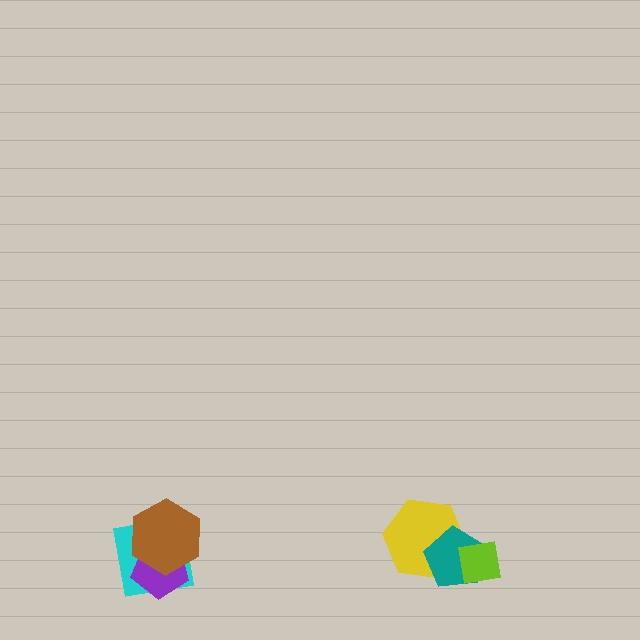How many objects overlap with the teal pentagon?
2 objects overlap with the teal pentagon.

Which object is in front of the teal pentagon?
The lime square is in front of the teal pentagon.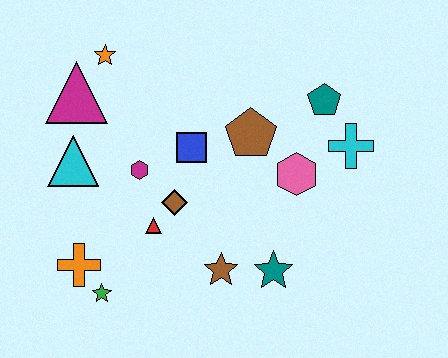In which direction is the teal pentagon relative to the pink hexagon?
The teal pentagon is above the pink hexagon.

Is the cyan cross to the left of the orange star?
No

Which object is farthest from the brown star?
The orange star is farthest from the brown star.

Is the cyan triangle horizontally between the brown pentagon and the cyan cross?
No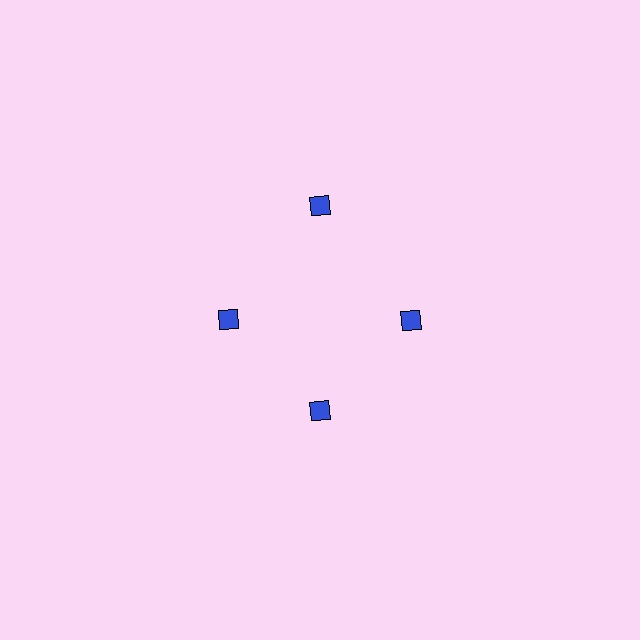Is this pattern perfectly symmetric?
No. The 4 blue diamonds are arranged in a ring, but one element near the 12 o'clock position is pushed outward from the center, breaking the 4-fold rotational symmetry.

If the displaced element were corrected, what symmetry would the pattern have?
It would have 4-fold rotational symmetry — the pattern would map onto itself every 90 degrees.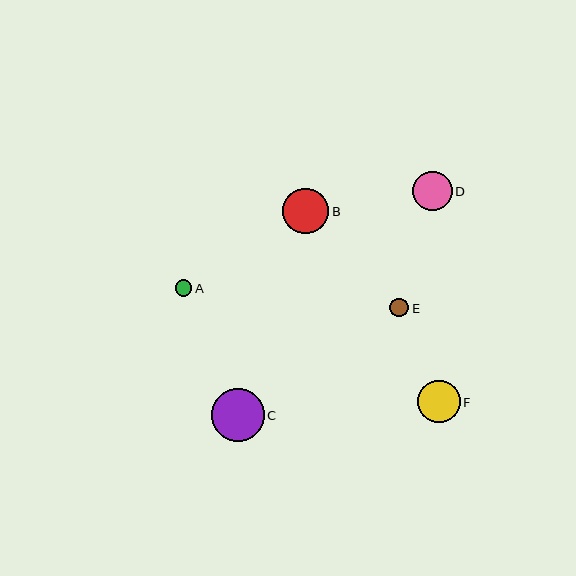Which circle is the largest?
Circle C is the largest with a size of approximately 53 pixels.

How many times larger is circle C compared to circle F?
Circle C is approximately 1.2 times the size of circle F.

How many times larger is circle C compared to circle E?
Circle C is approximately 2.8 times the size of circle E.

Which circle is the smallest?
Circle A is the smallest with a size of approximately 17 pixels.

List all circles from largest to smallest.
From largest to smallest: C, B, F, D, E, A.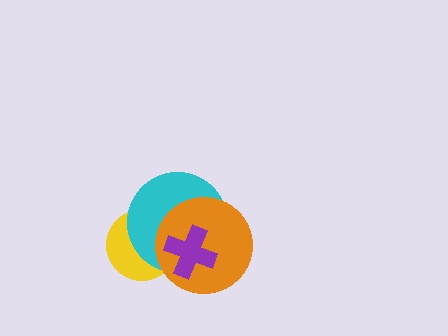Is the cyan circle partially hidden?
Yes, it is partially covered by another shape.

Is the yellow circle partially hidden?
Yes, it is partially covered by another shape.